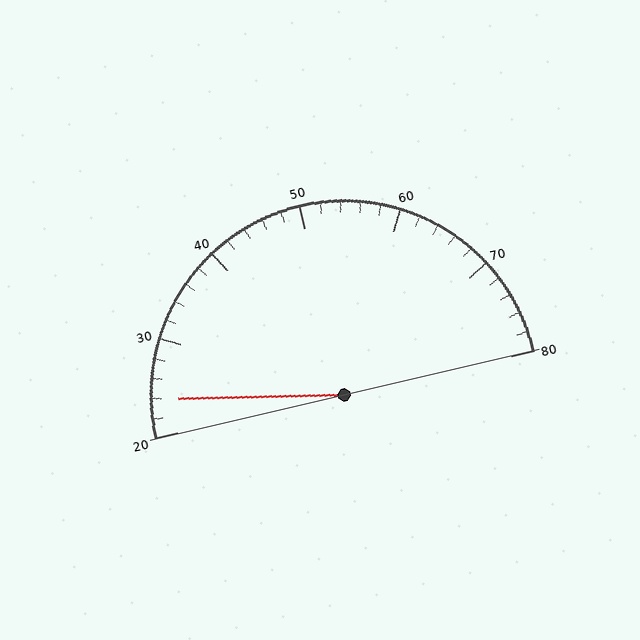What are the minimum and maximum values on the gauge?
The gauge ranges from 20 to 80.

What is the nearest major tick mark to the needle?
The nearest major tick mark is 20.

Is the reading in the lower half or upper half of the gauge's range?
The reading is in the lower half of the range (20 to 80).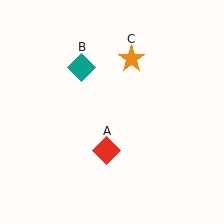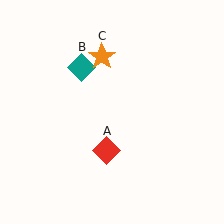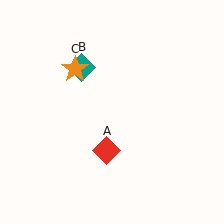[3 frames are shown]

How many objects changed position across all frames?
1 object changed position: orange star (object C).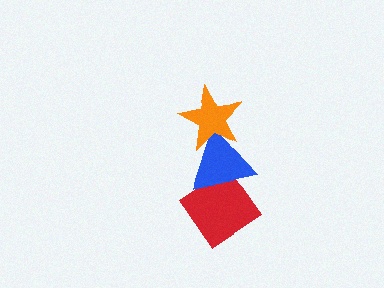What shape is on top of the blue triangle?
The orange star is on top of the blue triangle.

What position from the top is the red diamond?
The red diamond is 3rd from the top.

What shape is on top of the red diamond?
The blue triangle is on top of the red diamond.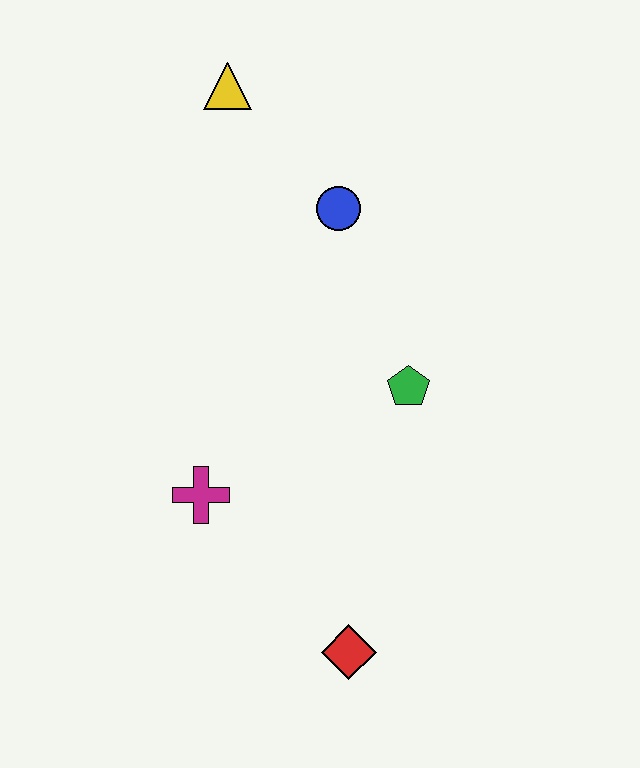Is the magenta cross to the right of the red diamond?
No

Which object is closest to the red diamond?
The magenta cross is closest to the red diamond.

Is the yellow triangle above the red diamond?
Yes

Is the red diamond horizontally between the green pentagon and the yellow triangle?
Yes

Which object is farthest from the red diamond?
The yellow triangle is farthest from the red diamond.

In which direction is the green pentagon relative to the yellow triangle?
The green pentagon is below the yellow triangle.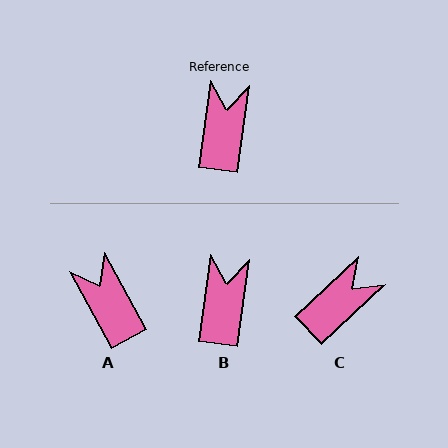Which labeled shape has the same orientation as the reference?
B.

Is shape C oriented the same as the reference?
No, it is off by about 39 degrees.